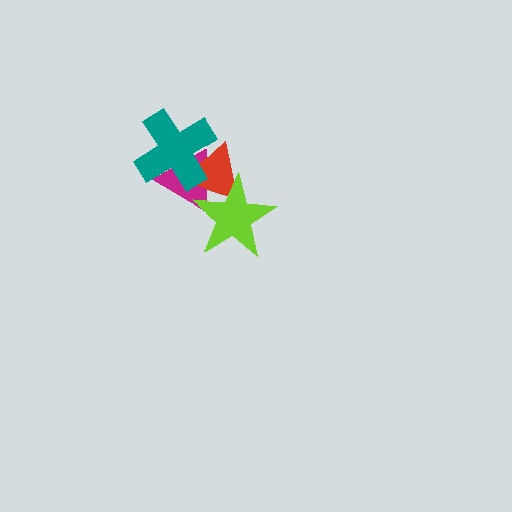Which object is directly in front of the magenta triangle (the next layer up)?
The red triangle is directly in front of the magenta triangle.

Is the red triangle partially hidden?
Yes, it is partially covered by another shape.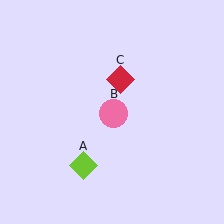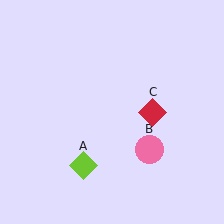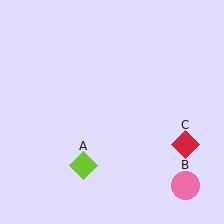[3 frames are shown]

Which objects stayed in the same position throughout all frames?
Lime diamond (object A) remained stationary.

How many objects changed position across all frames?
2 objects changed position: pink circle (object B), red diamond (object C).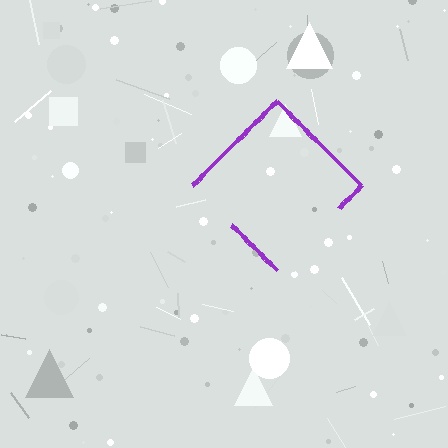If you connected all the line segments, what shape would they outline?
They would outline a diamond.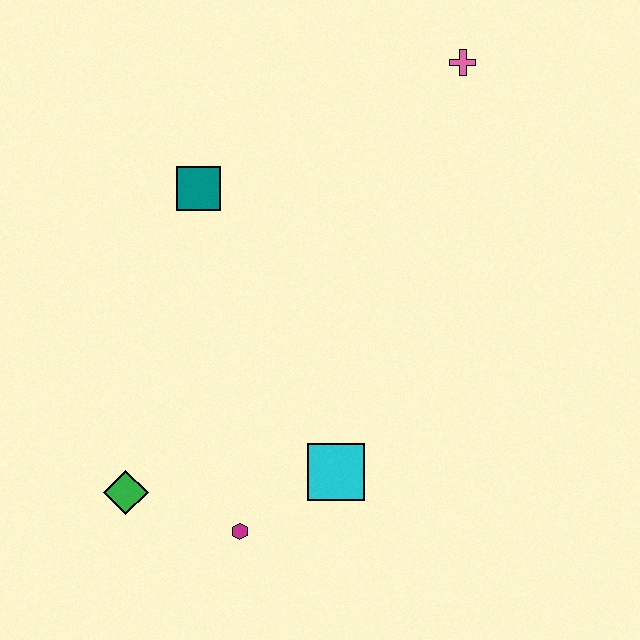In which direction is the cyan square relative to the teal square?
The cyan square is below the teal square.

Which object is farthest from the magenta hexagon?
The pink cross is farthest from the magenta hexagon.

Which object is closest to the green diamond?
The magenta hexagon is closest to the green diamond.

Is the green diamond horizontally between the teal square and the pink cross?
No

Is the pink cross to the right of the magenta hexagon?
Yes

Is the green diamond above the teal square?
No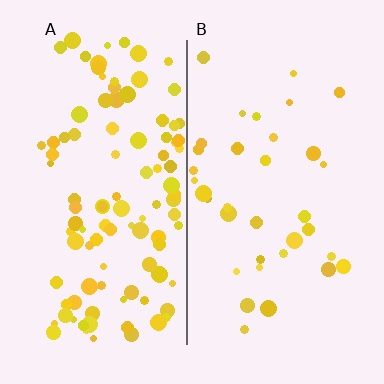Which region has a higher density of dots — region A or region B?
A (the left).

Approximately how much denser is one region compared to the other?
Approximately 2.9× — region A over region B.